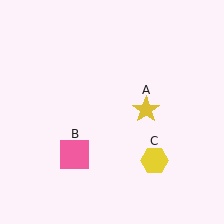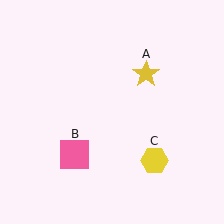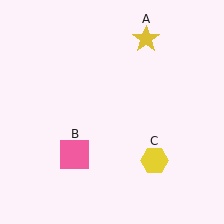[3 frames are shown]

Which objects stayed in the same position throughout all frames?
Pink square (object B) and yellow hexagon (object C) remained stationary.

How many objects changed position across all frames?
1 object changed position: yellow star (object A).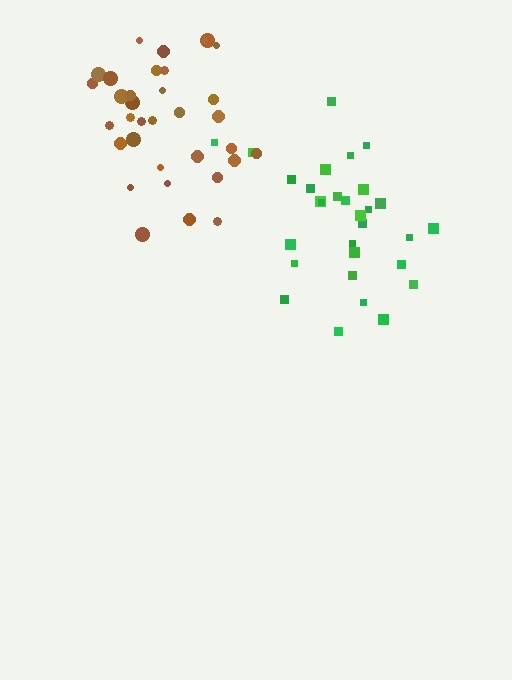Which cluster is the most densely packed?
Brown.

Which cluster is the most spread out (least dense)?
Green.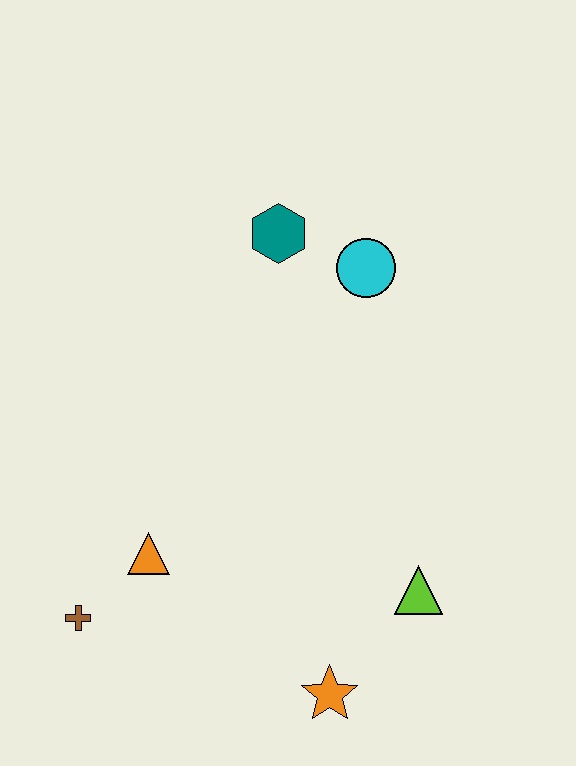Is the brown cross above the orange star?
Yes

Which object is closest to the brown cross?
The orange triangle is closest to the brown cross.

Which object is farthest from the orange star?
The teal hexagon is farthest from the orange star.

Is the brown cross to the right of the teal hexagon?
No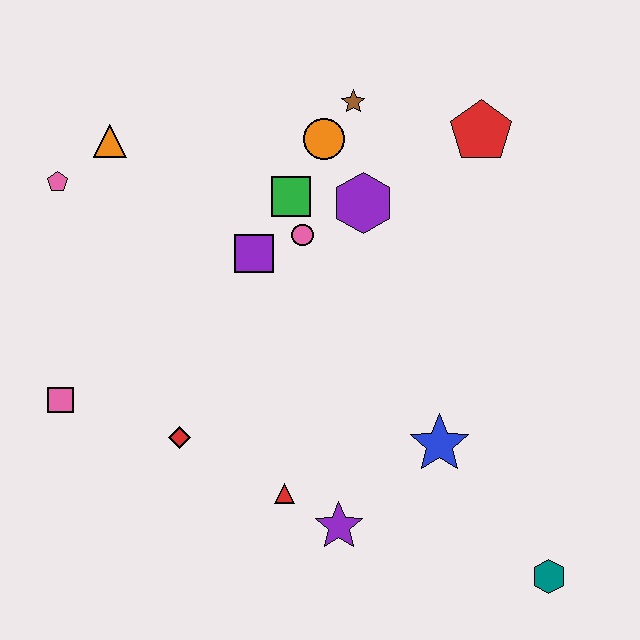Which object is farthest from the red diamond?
The red pentagon is farthest from the red diamond.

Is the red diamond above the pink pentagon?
No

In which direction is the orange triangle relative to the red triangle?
The orange triangle is above the red triangle.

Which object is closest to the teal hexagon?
The blue star is closest to the teal hexagon.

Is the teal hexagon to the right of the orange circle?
Yes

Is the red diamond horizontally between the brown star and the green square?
No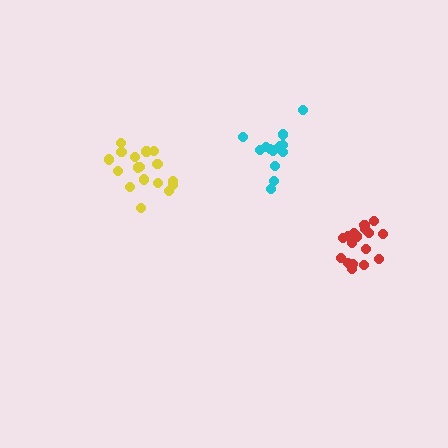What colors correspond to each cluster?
The clusters are colored: yellow, cyan, red.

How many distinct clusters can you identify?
There are 3 distinct clusters.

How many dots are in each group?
Group 1: 17 dots, Group 2: 15 dots, Group 3: 17 dots (49 total).